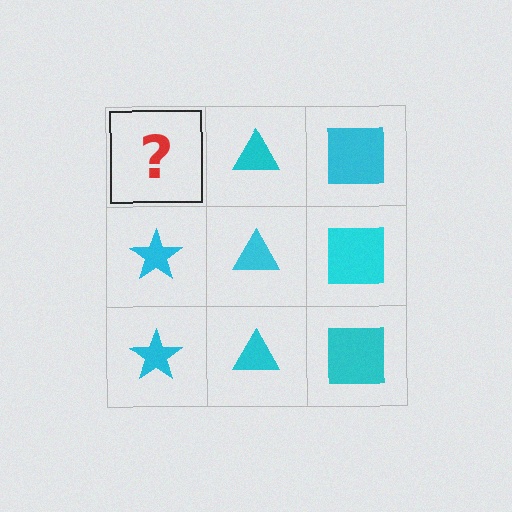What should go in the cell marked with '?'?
The missing cell should contain a cyan star.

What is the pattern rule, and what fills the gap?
The rule is that each column has a consistent shape. The gap should be filled with a cyan star.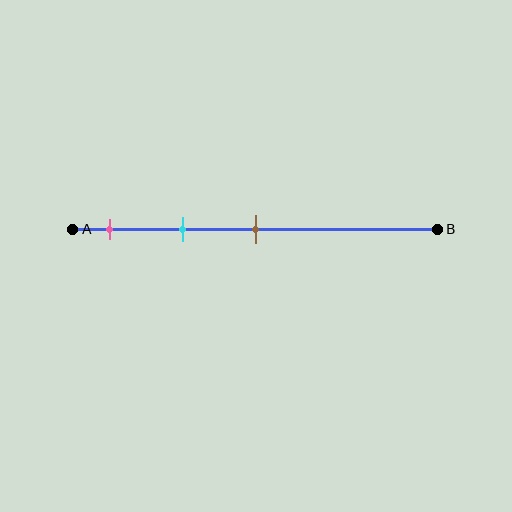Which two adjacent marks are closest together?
The pink and cyan marks are the closest adjacent pair.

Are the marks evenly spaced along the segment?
Yes, the marks are approximately evenly spaced.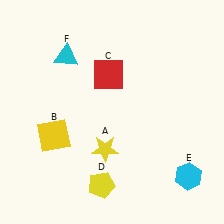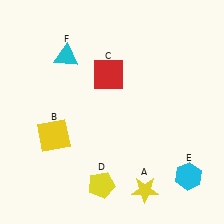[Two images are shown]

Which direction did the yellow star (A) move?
The yellow star (A) moved down.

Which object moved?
The yellow star (A) moved down.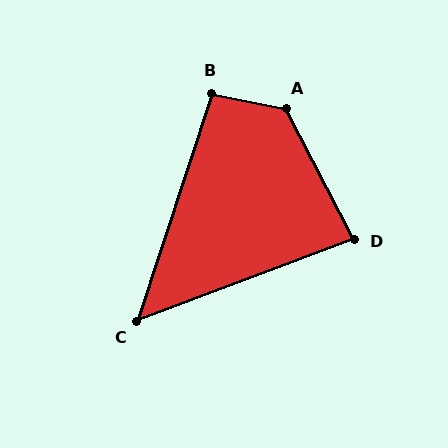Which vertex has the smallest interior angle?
C, at approximately 51 degrees.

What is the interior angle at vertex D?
Approximately 83 degrees (acute).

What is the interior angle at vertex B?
Approximately 97 degrees (obtuse).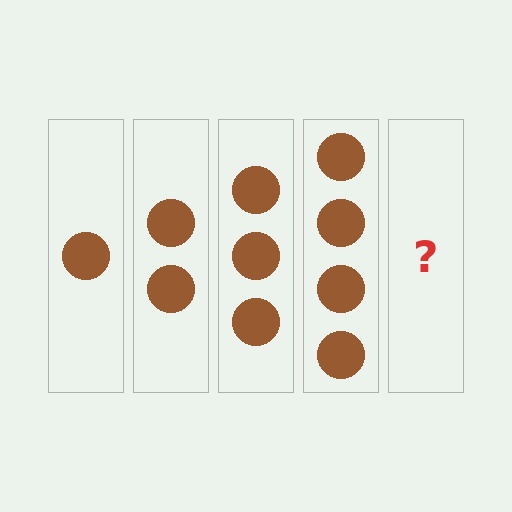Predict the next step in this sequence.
The next step is 5 circles.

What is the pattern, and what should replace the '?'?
The pattern is that each step adds one more circle. The '?' should be 5 circles.